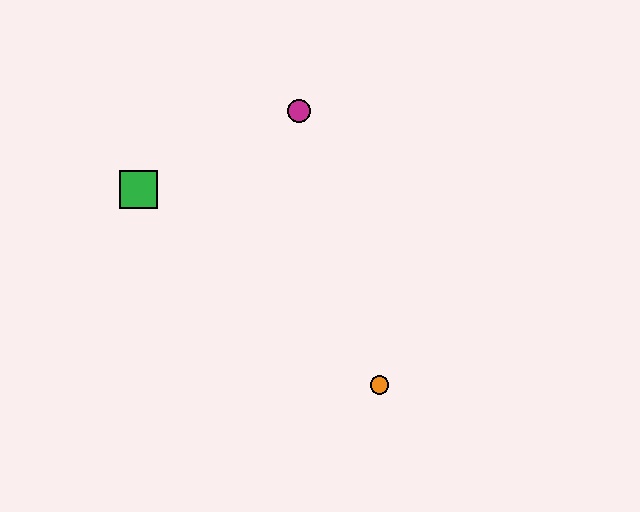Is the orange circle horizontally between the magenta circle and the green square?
No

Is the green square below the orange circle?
No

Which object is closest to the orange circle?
The magenta circle is closest to the orange circle.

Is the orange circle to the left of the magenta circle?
No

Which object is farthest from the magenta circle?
The orange circle is farthest from the magenta circle.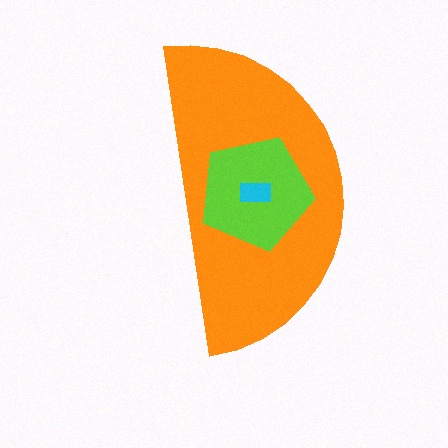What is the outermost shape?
The orange semicircle.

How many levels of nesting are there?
3.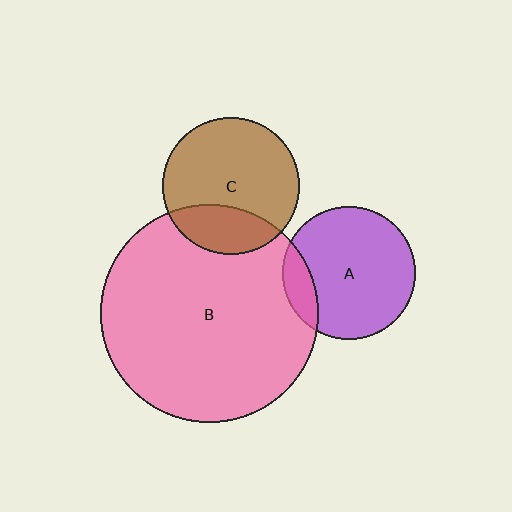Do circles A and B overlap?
Yes.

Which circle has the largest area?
Circle B (pink).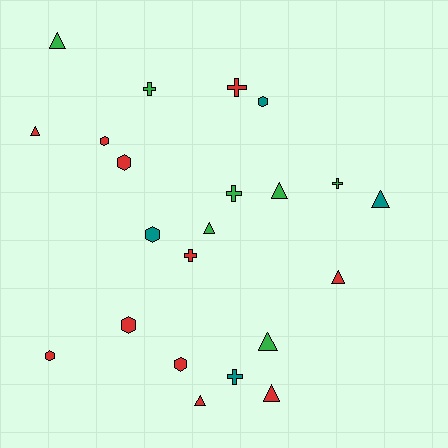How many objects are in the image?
There are 22 objects.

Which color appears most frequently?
Red, with 11 objects.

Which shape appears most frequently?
Triangle, with 9 objects.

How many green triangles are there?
There are 4 green triangles.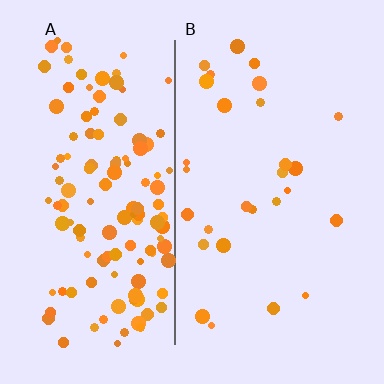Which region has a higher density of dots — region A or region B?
A (the left).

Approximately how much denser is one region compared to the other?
Approximately 4.6× — region A over region B.